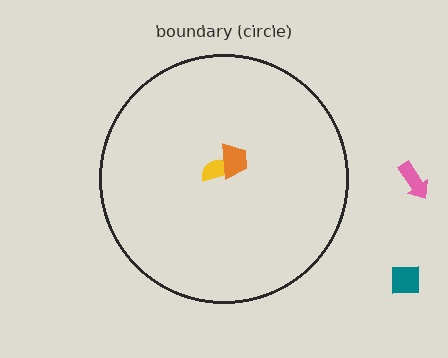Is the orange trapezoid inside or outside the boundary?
Inside.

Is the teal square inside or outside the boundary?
Outside.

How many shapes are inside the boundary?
2 inside, 2 outside.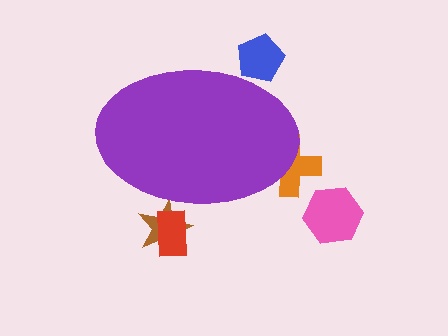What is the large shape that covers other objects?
A purple ellipse.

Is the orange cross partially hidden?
Yes, the orange cross is partially hidden behind the purple ellipse.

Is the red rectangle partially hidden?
Yes, the red rectangle is partially hidden behind the purple ellipse.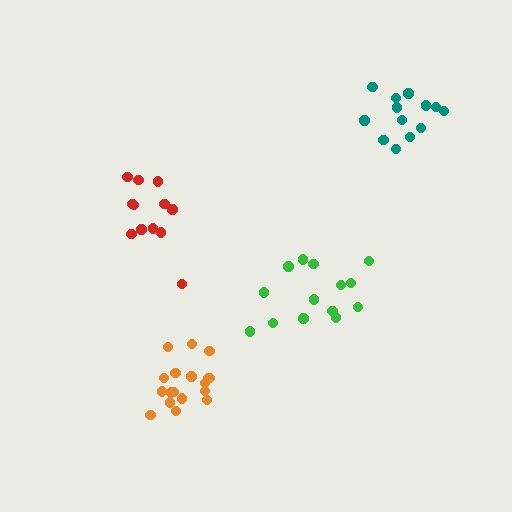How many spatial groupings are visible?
There are 4 spatial groupings.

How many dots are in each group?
Group 1: 14 dots, Group 2: 12 dots, Group 3: 18 dots, Group 4: 13 dots (57 total).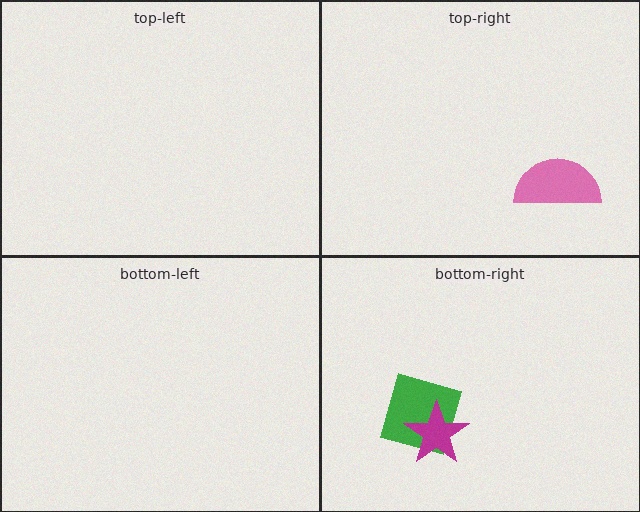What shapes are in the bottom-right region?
The green square, the magenta star.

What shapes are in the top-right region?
The pink semicircle.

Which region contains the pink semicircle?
The top-right region.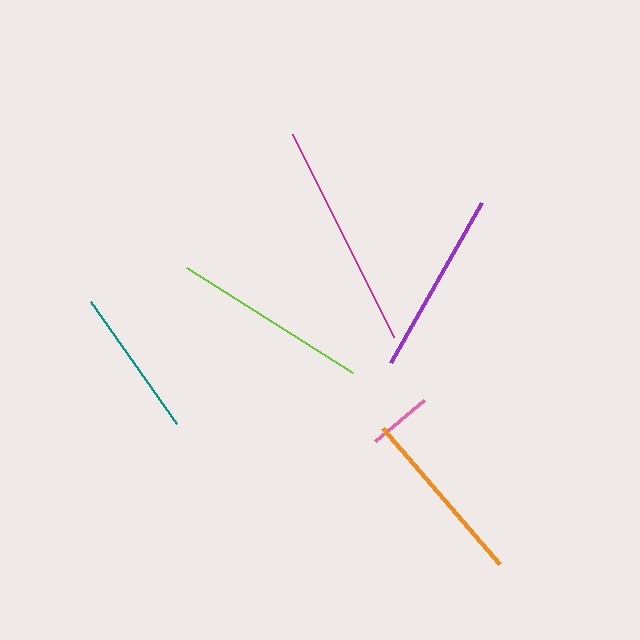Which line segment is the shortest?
The pink line is the shortest at approximately 64 pixels.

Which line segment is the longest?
The magenta line is the longest at approximately 226 pixels.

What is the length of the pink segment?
The pink segment is approximately 64 pixels long.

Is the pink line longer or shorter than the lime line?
The lime line is longer than the pink line.